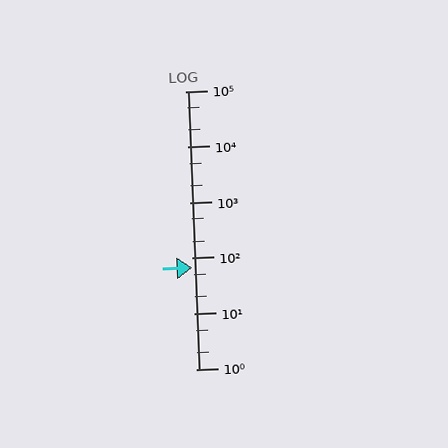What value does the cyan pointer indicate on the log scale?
The pointer indicates approximately 66.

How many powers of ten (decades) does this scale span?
The scale spans 5 decades, from 1 to 100000.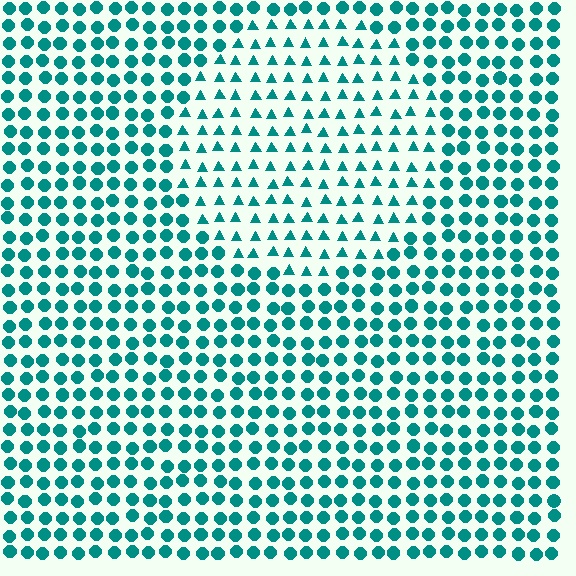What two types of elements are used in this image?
The image uses triangles inside the circle region and circles outside it.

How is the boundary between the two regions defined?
The boundary is defined by a change in element shape: triangles inside vs. circles outside. All elements share the same color and spacing.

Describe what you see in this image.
The image is filled with small teal elements arranged in a uniform grid. A circle-shaped region contains triangles, while the surrounding area contains circles. The boundary is defined purely by the change in element shape.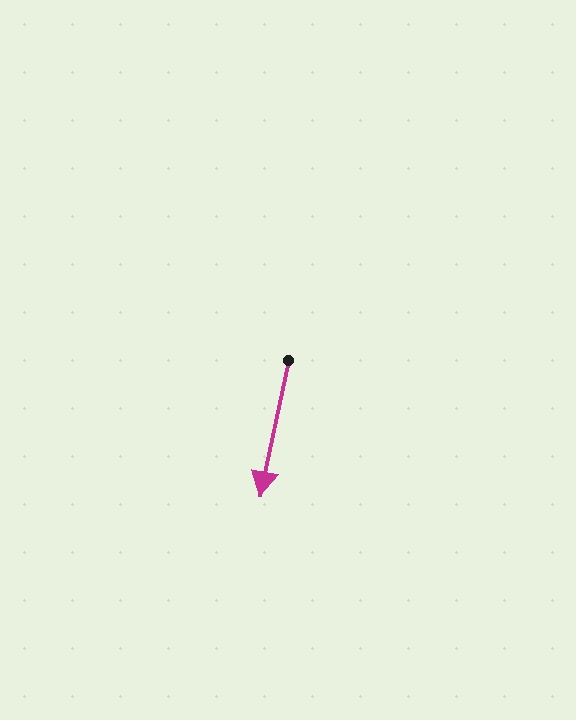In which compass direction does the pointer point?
South.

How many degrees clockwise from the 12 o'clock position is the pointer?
Approximately 192 degrees.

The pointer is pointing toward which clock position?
Roughly 6 o'clock.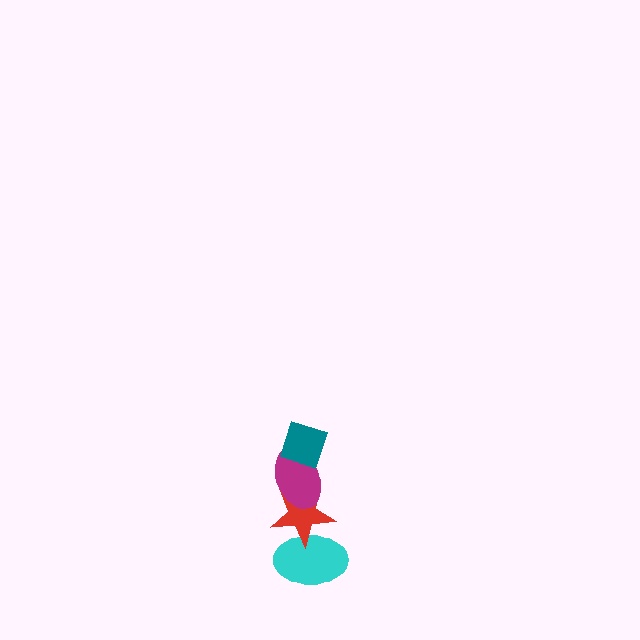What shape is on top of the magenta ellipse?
The teal diamond is on top of the magenta ellipse.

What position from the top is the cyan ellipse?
The cyan ellipse is 4th from the top.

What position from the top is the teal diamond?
The teal diamond is 1st from the top.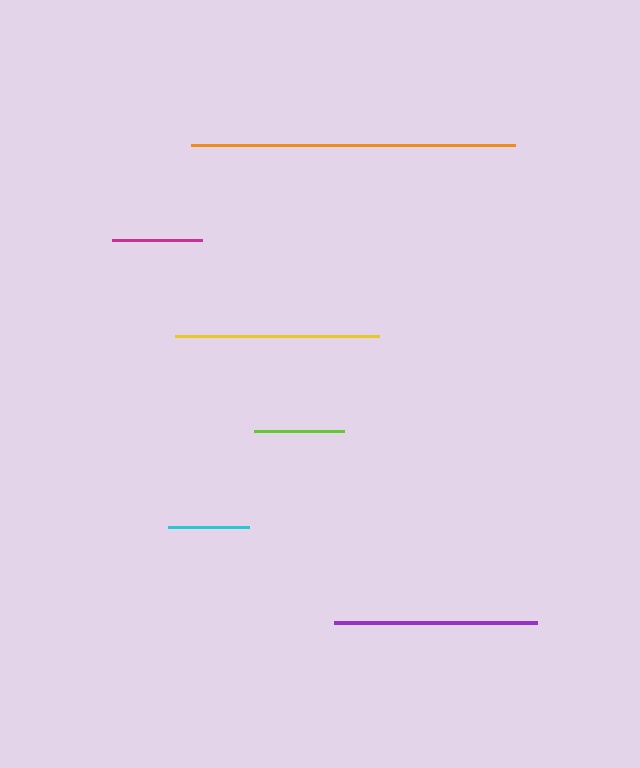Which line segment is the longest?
The orange line is the longest at approximately 325 pixels.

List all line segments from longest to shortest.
From longest to shortest: orange, yellow, purple, magenta, lime, cyan.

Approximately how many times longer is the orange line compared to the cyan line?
The orange line is approximately 4.0 times the length of the cyan line.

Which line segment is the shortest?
The cyan line is the shortest at approximately 81 pixels.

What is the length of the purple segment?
The purple segment is approximately 203 pixels long.